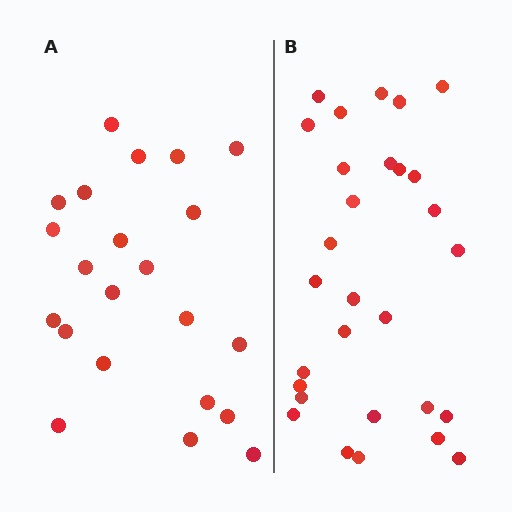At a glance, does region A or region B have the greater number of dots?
Region B (the right region) has more dots.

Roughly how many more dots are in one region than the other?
Region B has roughly 8 or so more dots than region A.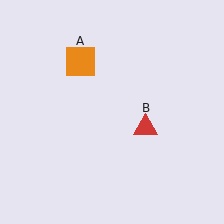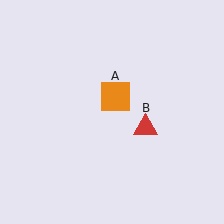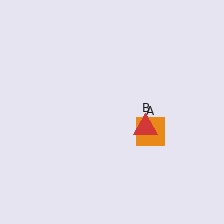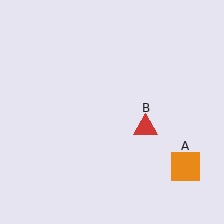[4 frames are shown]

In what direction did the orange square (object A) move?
The orange square (object A) moved down and to the right.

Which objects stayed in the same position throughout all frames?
Red triangle (object B) remained stationary.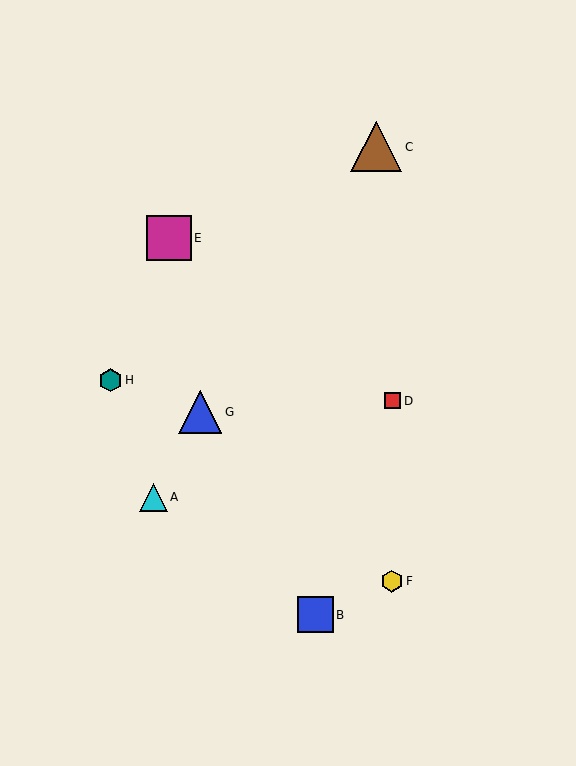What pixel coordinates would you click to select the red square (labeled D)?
Click at (393, 401) to select the red square D.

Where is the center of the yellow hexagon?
The center of the yellow hexagon is at (392, 581).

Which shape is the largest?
The brown triangle (labeled C) is the largest.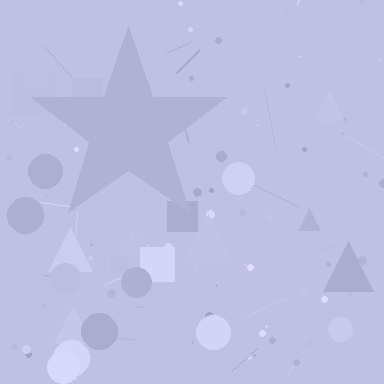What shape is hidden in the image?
A star is hidden in the image.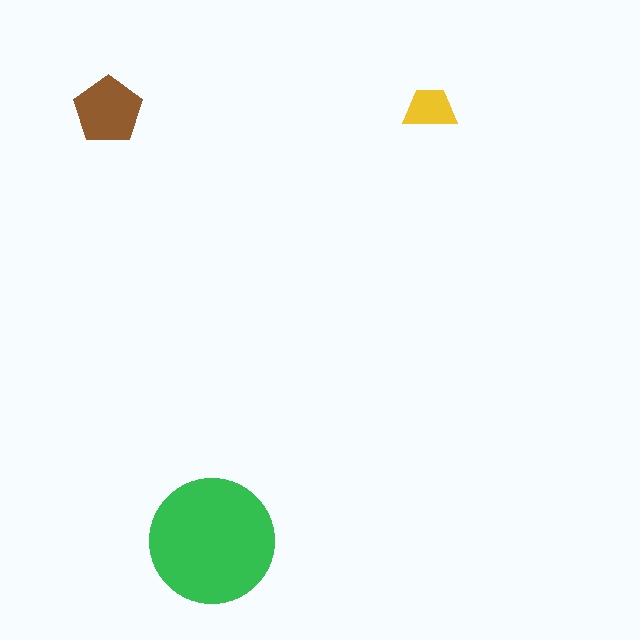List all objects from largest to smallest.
The green circle, the brown pentagon, the yellow trapezoid.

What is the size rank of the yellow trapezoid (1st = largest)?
3rd.